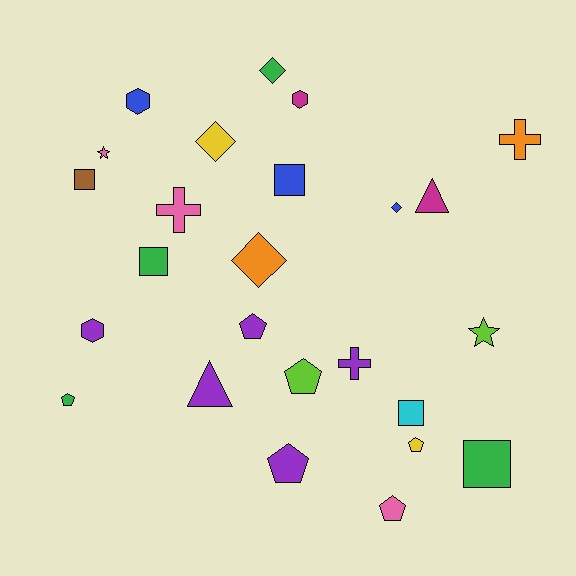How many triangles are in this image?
There are 2 triangles.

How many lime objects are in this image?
There are 2 lime objects.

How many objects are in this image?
There are 25 objects.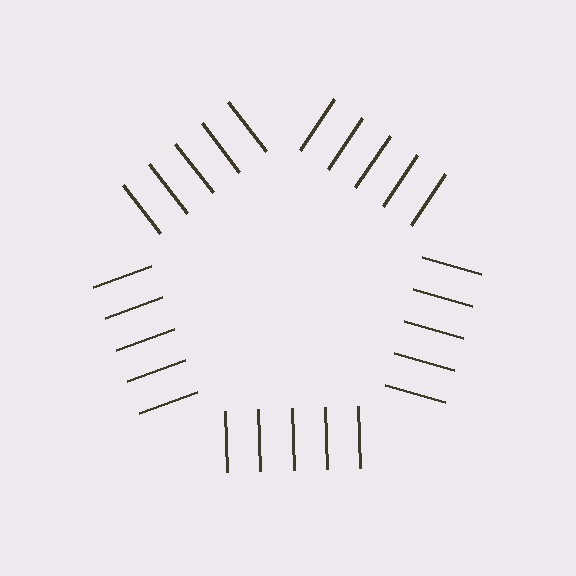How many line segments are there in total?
25 — 5 along each of the 5 edges.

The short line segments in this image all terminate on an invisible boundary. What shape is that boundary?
An illusory pentagon — the line segments terminate on its edges but no continuous stroke is drawn.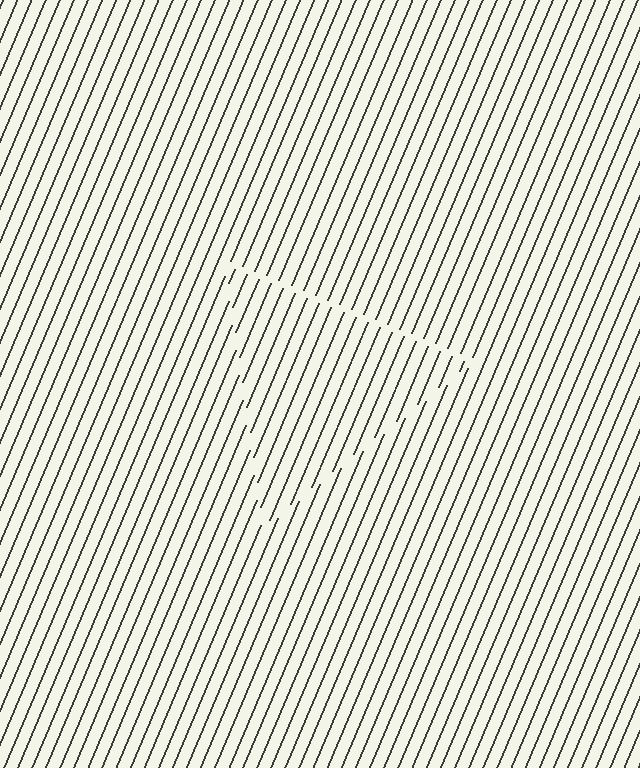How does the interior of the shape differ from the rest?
The interior of the shape contains the same grating, shifted by half a period — the contour is defined by the phase discontinuity where line-ends from the inner and outer gratings abut.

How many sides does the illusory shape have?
3 sides — the line-ends trace a triangle.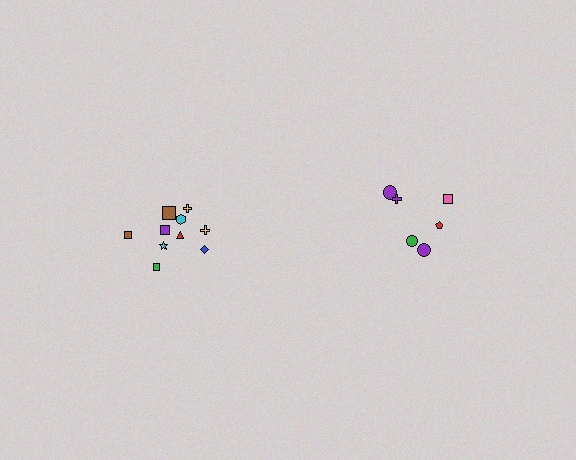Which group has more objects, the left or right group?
The left group.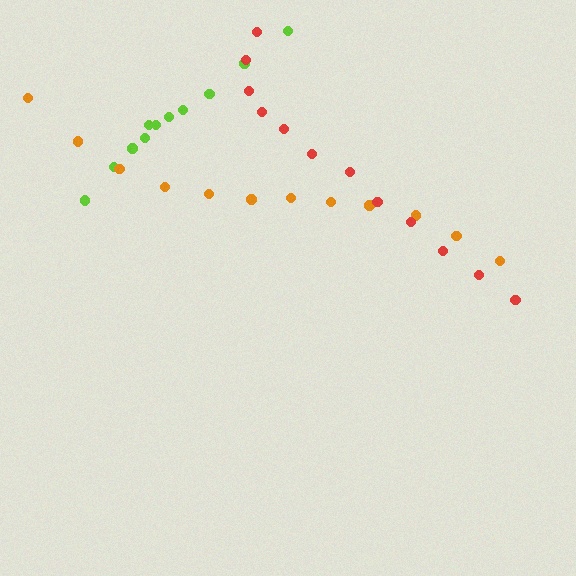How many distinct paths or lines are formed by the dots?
There are 3 distinct paths.